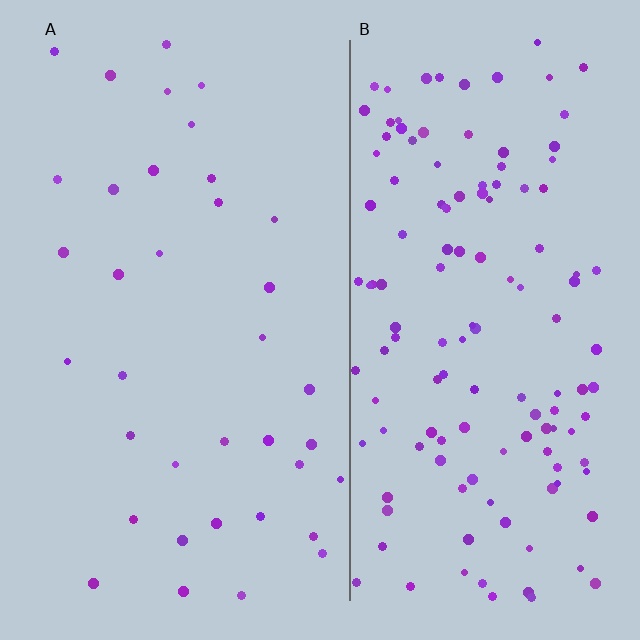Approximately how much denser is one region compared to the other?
Approximately 3.8× — region B over region A.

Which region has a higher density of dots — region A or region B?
B (the right).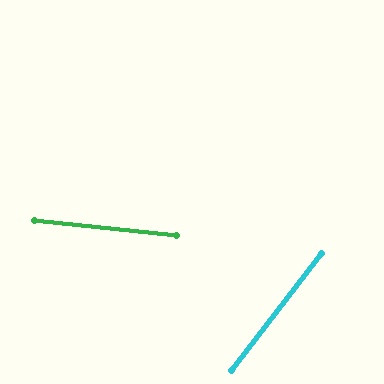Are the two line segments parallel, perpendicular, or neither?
Neither parallel nor perpendicular — they differ by about 58°.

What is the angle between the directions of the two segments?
Approximately 58 degrees.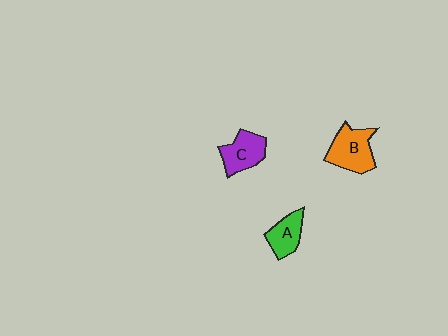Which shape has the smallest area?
Shape A (green).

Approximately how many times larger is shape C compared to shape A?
Approximately 1.2 times.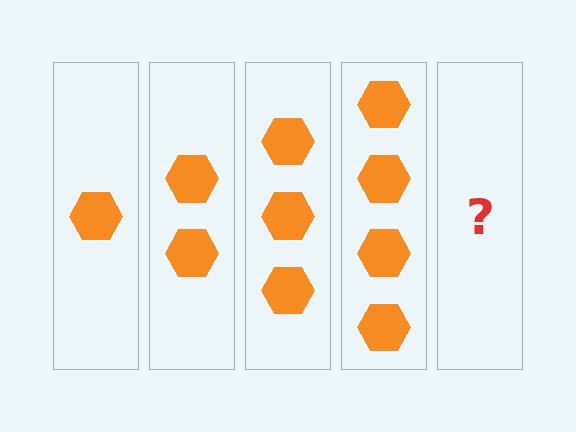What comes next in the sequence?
The next element should be 5 hexagons.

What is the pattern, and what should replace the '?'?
The pattern is that each step adds one more hexagon. The '?' should be 5 hexagons.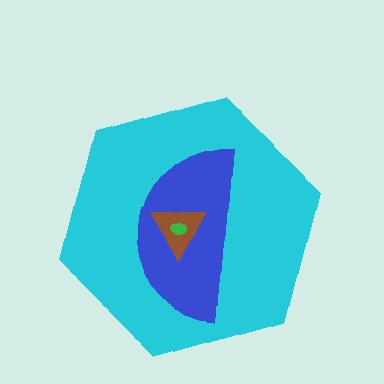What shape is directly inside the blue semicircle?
The brown triangle.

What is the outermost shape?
The cyan hexagon.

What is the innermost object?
The green ellipse.